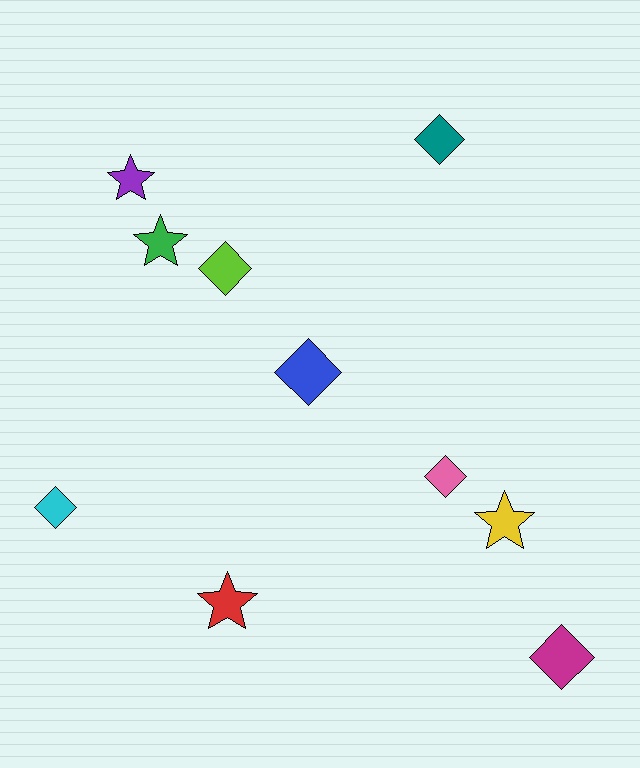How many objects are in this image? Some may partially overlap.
There are 10 objects.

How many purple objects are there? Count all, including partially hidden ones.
There is 1 purple object.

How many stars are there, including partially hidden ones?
There are 4 stars.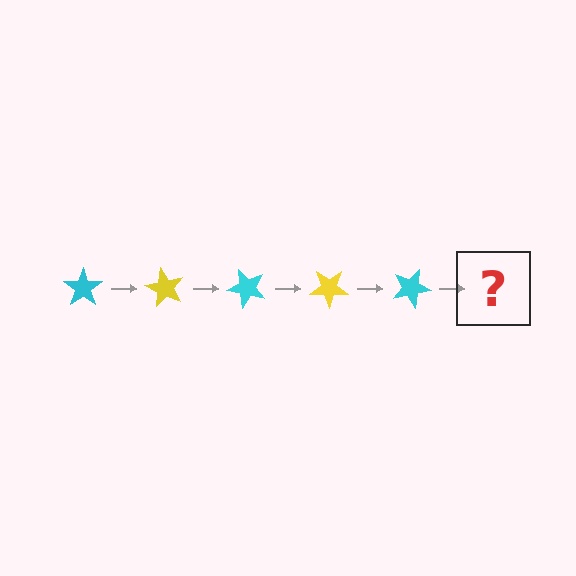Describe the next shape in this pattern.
It should be a yellow star, rotated 300 degrees from the start.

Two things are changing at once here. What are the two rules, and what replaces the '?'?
The two rules are that it rotates 60 degrees each step and the color cycles through cyan and yellow. The '?' should be a yellow star, rotated 300 degrees from the start.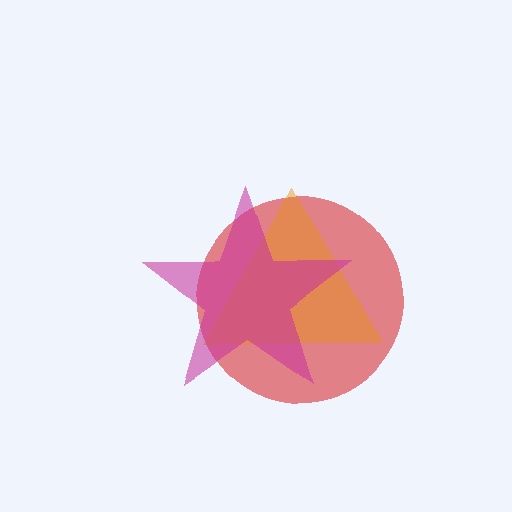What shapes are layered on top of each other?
The layered shapes are: a red circle, an orange triangle, a magenta star.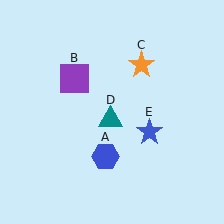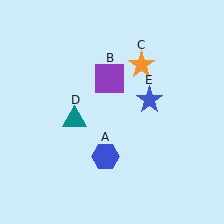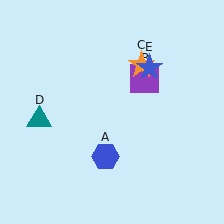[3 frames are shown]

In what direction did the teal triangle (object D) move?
The teal triangle (object D) moved left.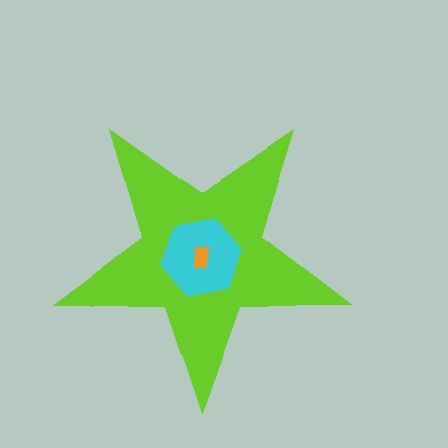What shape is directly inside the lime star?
The cyan hexagon.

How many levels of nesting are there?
3.